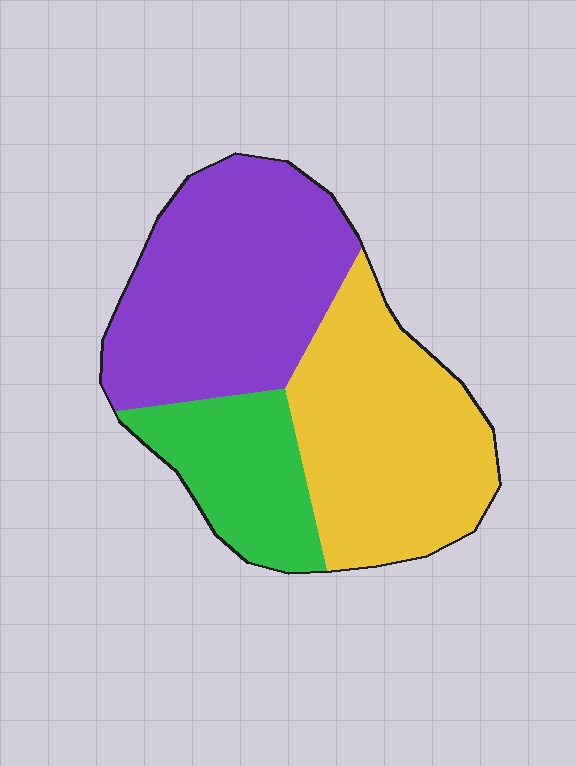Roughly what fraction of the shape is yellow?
Yellow takes up about three eighths (3/8) of the shape.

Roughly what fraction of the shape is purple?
Purple covers about 40% of the shape.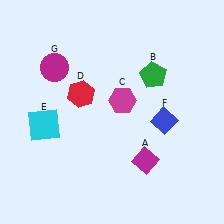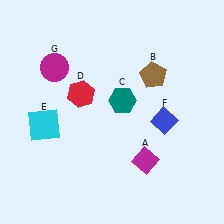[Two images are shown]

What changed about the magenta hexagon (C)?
In Image 1, C is magenta. In Image 2, it changed to teal.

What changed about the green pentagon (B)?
In Image 1, B is green. In Image 2, it changed to brown.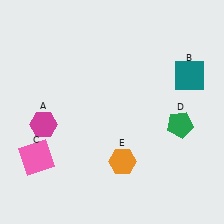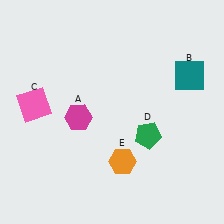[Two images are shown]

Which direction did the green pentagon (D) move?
The green pentagon (D) moved left.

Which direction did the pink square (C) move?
The pink square (C) moved up.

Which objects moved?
The objects that moved are: the magenta hexagon (A), the pink square (C), the green pentagon (D).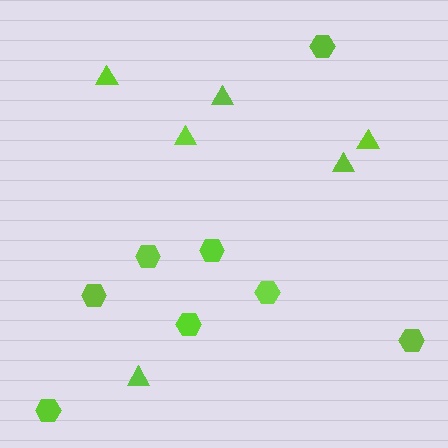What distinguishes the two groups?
There are 2 groups: one group of hexagons (8) and one group of triangles (6).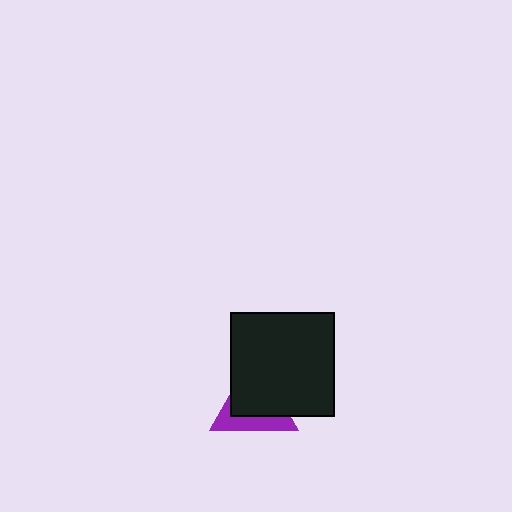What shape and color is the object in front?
The object in front is a black square.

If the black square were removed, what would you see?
You would see the complete purple triangle.